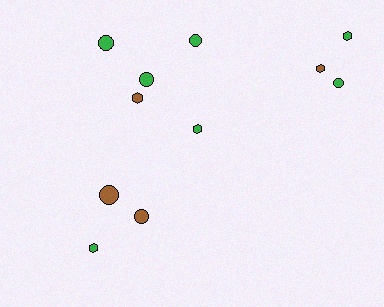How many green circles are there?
There are 4 green circles.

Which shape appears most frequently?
Circle, with 6 objects.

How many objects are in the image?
There are 11 objects.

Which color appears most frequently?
Green, with 7 objects.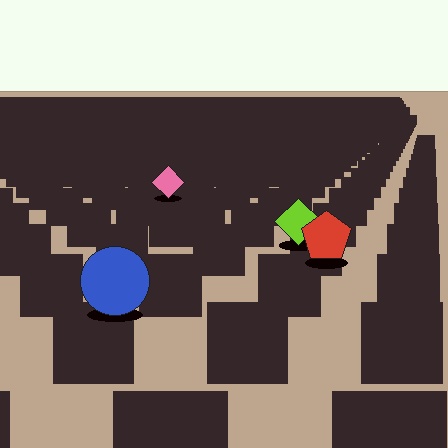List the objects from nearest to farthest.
From nearest to farthest: the blue circle, the red pentagon, the lime diamond, the pink diamond.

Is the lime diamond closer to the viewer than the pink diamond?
Yes. The lime diamond is closer — you can tell from the texture gradient: the ground texture is coarser near it.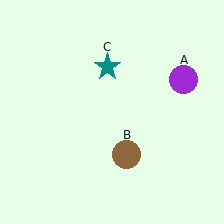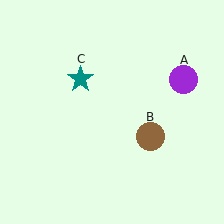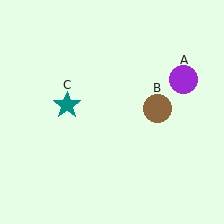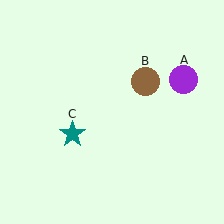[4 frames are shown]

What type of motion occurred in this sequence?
The brown circle (object B), teal star (object C) rotated counterclockwise around the center of the scene.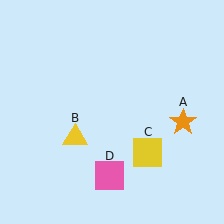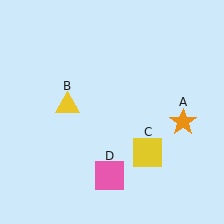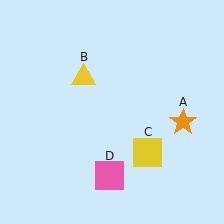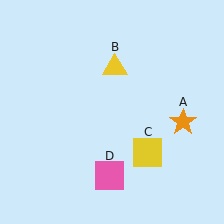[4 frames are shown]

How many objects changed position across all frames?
1 object changed position: yellow triangle (object B).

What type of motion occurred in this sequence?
The yellow triangle (object B) rotated clockwise around the center of the scene.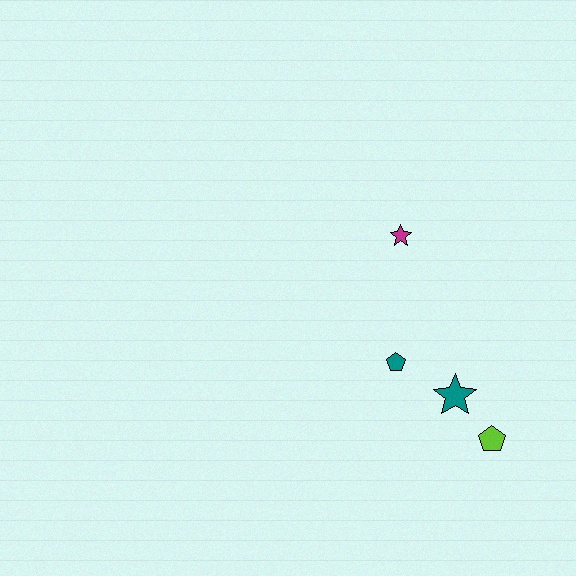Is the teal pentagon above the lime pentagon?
Yes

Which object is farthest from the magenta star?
The lime pentagon is farthest from the magenta star.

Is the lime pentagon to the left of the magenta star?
No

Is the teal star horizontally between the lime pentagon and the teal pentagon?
Yes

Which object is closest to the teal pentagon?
The teal star is closest to the teal pentagon.